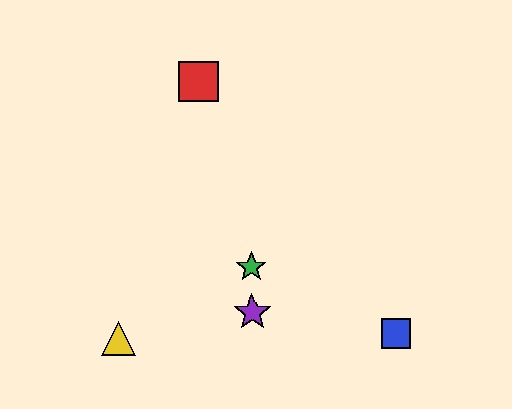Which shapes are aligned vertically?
The green star, the purple star are aligned vertically.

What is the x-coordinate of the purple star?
The purple star is at x≈252.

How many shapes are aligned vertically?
2 shapes (the green star, the purple star) are aligned vertically.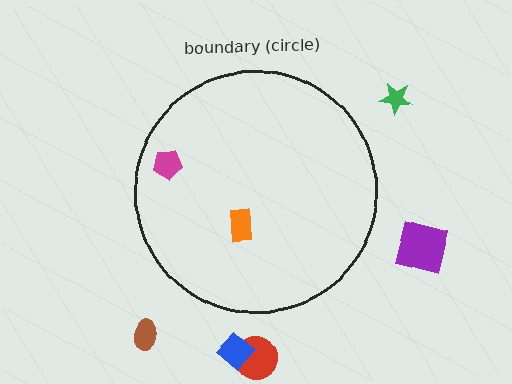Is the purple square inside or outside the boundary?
Outside.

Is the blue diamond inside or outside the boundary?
Outside.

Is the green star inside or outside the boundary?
Outside.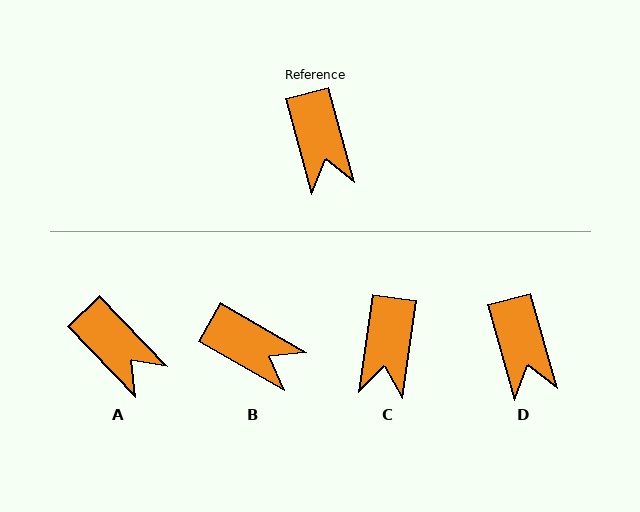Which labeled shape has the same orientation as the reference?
D.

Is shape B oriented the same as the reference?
No, it is off by about 45 degrees.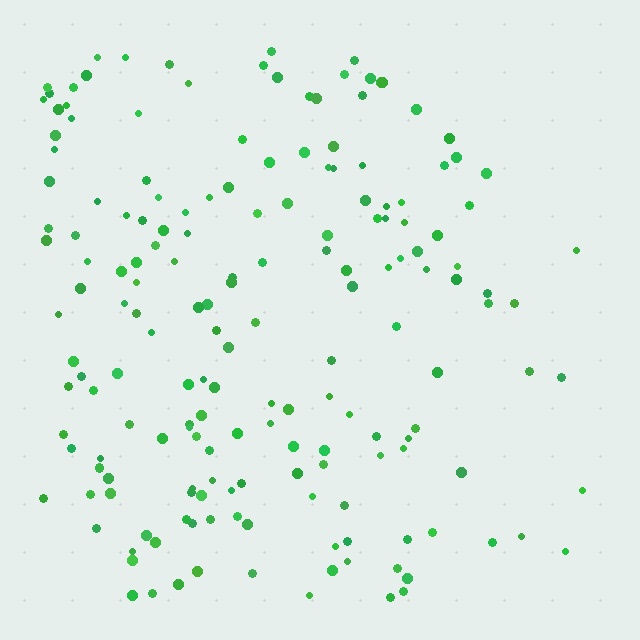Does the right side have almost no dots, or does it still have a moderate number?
Still a moderate number, just noticeably fewer than the left.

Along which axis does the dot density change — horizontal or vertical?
Horizontal.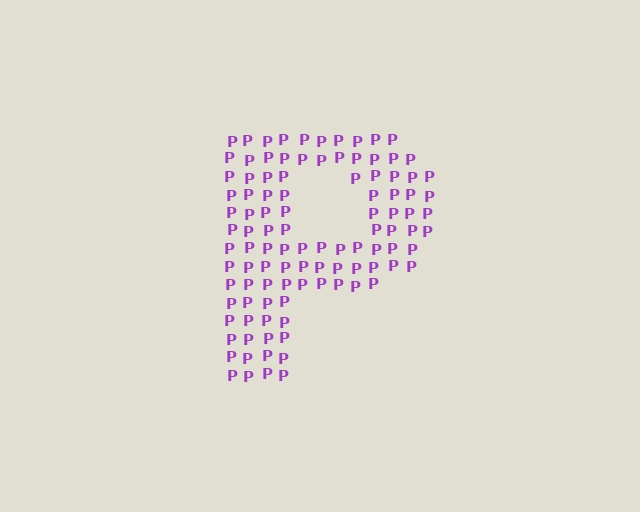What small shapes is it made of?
It is made of small letter P's.